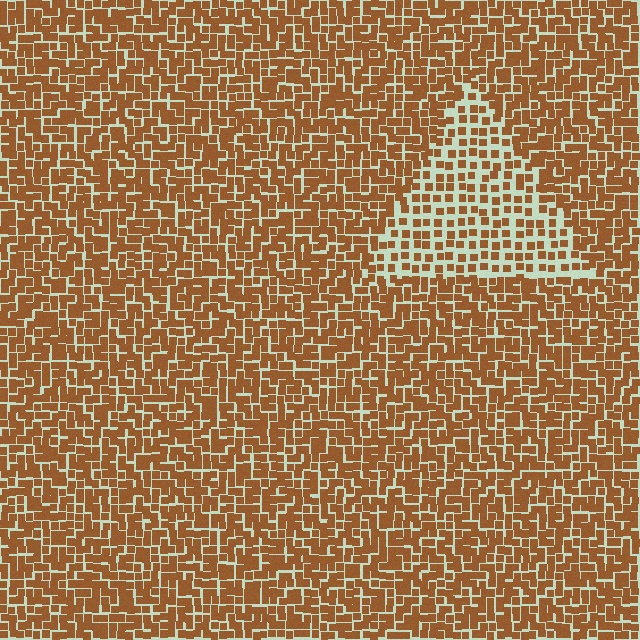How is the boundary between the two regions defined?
The boundary is defined by a change in element density (approximately 1.8x ratio). All elements are the same color, size, and shape.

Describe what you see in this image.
The image contains small brown elements arranged at two different densities. A triangle-shaped region is visible where the elements are less densely packed than the surrounding area.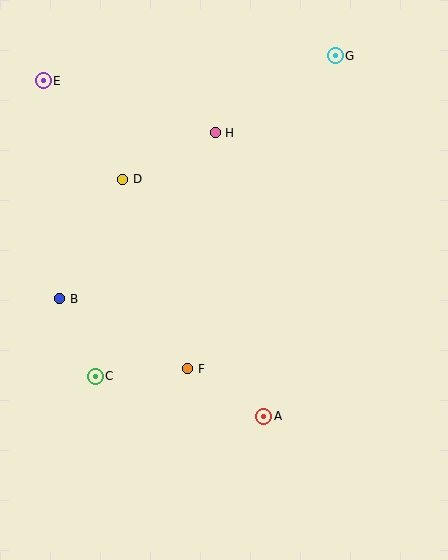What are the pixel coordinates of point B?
Point B is at (60, 299).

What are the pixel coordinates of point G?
Point G is at (335, 56).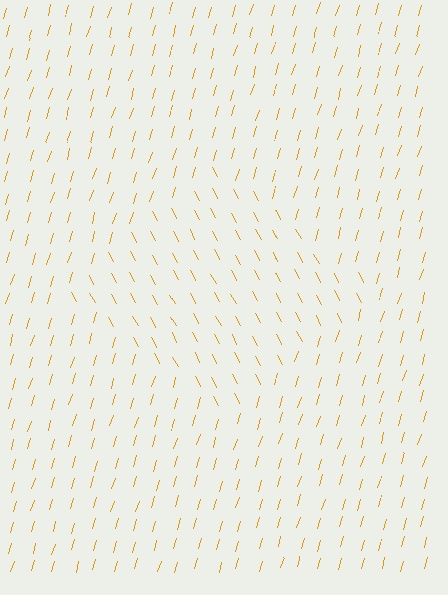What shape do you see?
I see a diamond.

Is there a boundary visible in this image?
Yes, there is a texture boundary formed by a change in line orientation.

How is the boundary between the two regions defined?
The boundary is defined purely by a change in line orientation (approximately 45 degrees difference). All lines are the same color and thickness.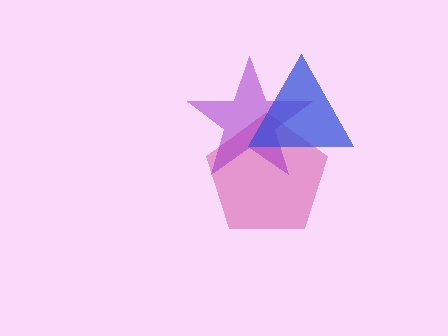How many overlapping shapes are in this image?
There are 3 overlapping shapes in the image.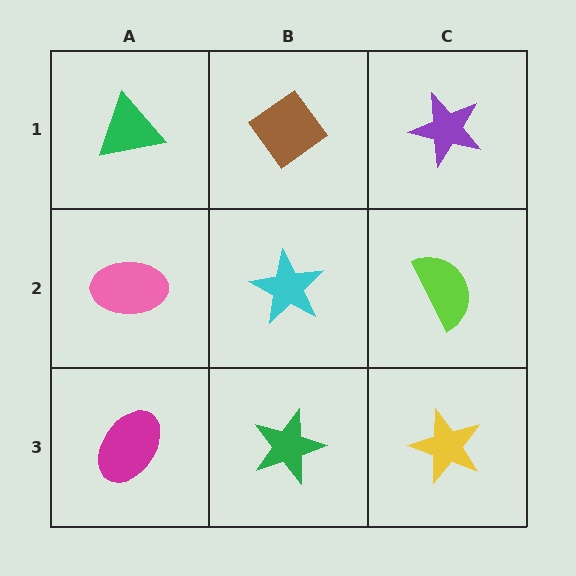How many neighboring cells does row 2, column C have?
3.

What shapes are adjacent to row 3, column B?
A cyan star (row 2, column B), a magenta ellipse (row 3, column A), a yellow star (row 3, column C).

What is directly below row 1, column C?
A lime semicircle.